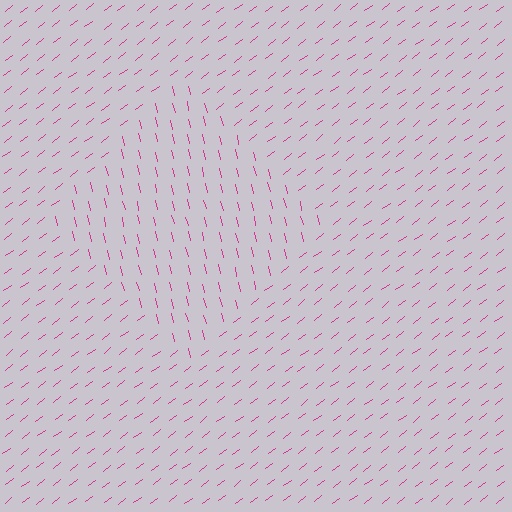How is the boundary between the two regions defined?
The boundary is defined purely by a change in line orientation (approximately 65 degrees difference). All lines are the same color and thickness.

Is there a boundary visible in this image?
Yes, there is a texture boundary formed by a change in line orientation.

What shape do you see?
I see a diamond.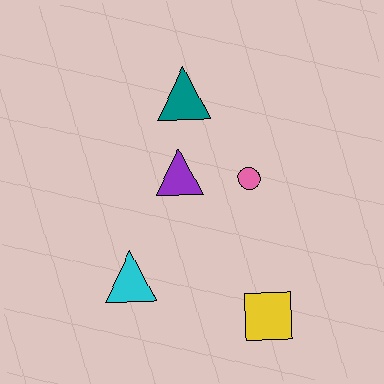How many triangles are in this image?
There are 3 triangles.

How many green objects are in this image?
There are no green objects.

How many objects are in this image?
There are 5 objects.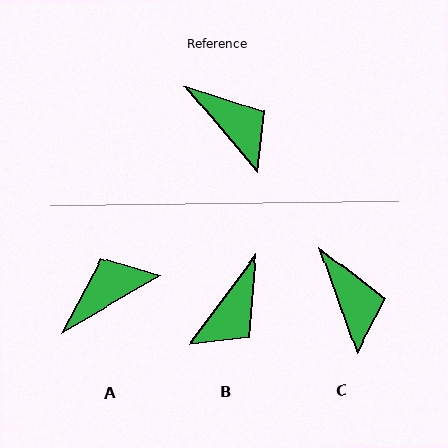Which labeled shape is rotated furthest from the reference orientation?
A, about 80 degrees away.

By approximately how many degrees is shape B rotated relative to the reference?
Approximately 76 degrees clockwise.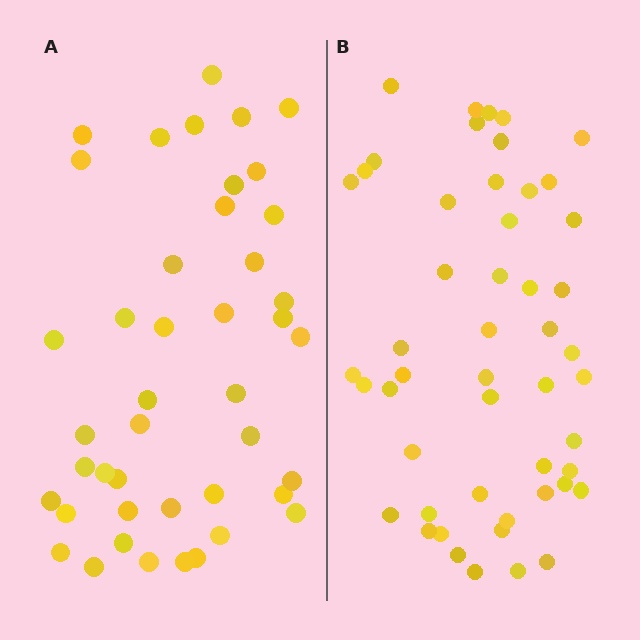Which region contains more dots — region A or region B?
Region B (the right region) has more dots.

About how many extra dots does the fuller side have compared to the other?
Region B has roughly 8 or so more dots than region A.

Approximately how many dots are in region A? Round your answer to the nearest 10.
About 40 dots. (The exact count is 43, which rounds to 40.)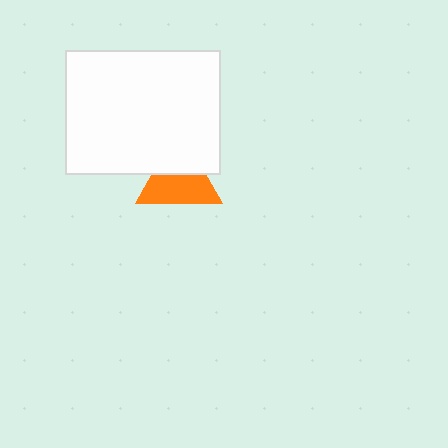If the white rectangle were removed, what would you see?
You would see the complete orange triangle.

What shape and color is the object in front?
The object in front is a white rectangle.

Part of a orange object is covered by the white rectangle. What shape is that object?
It is a triangle.